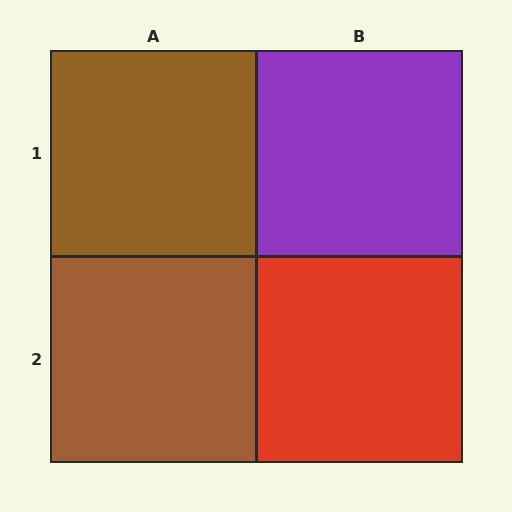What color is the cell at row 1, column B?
Purple.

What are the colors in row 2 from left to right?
Brown, red.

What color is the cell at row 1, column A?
Brown.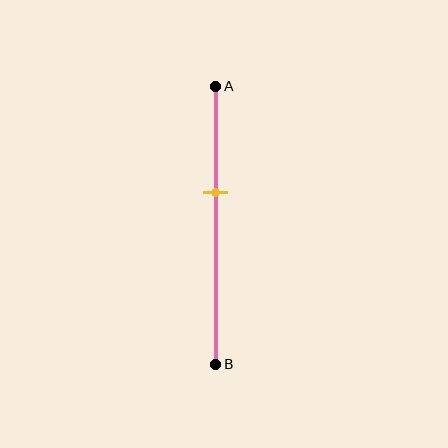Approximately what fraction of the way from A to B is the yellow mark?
The yellow mark is approximately 40% of the way from A to B.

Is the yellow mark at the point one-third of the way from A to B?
No, the mark is at about 40% from A, not at the 33% one-third point.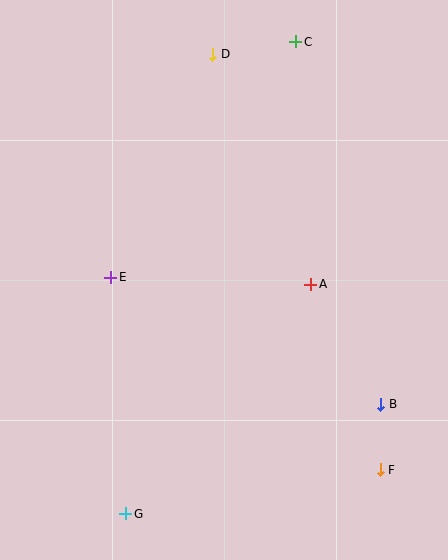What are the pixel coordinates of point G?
Point G is at (126, 514).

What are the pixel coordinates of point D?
Point D is at (213, 54).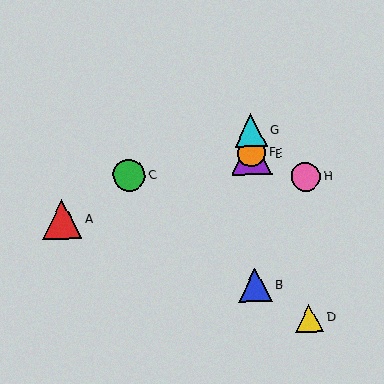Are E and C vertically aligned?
No, E is at x≈251 and C is at x≈129.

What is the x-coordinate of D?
Object D is at x≈309.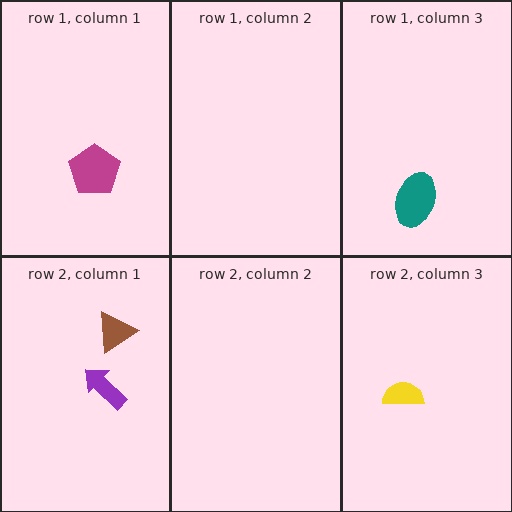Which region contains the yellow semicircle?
The row 2, column 3 region.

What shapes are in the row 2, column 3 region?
The yellow semicircle.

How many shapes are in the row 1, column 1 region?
1.